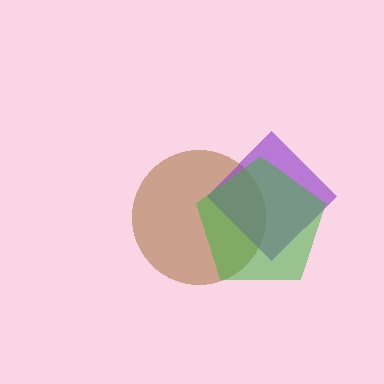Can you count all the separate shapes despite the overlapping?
Yes, there are 3 separate shapes.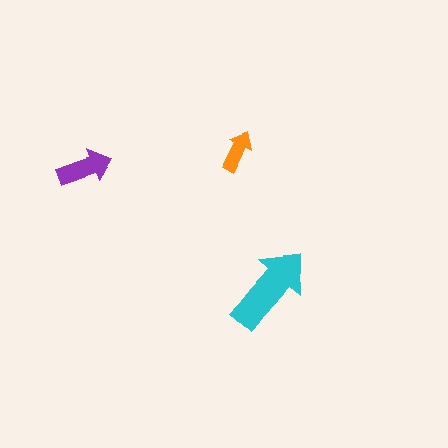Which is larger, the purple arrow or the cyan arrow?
The cyan one.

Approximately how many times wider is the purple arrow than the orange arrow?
About 1.5 times wider.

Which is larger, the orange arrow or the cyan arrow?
The cyan one.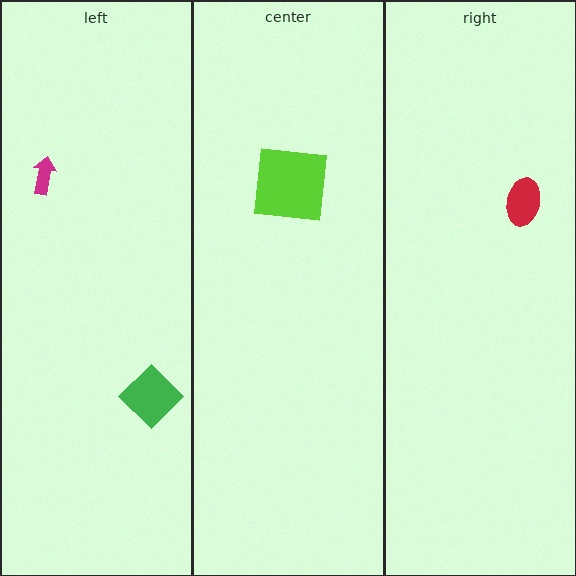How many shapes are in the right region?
1.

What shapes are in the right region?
The red ellipse.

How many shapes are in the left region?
2.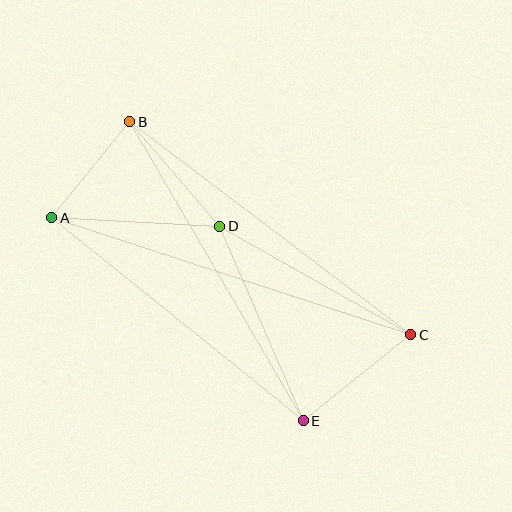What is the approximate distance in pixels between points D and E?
The distance between D and E is approximately 212 pixels.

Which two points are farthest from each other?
Points A and C are farthest from each other.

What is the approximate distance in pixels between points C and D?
The distance between C and D is approximately 220 pixels.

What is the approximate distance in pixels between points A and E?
The distance between A and E is approximately 323 pixels.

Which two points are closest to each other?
Points A and B are closest to each other.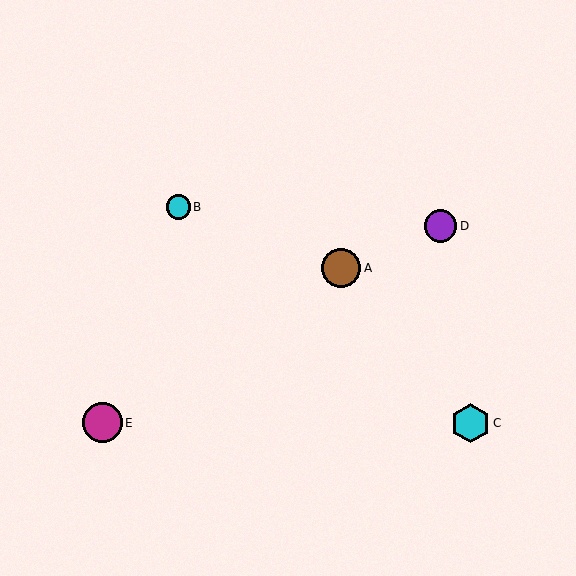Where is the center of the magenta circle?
The center of the magenta circle is at (102, 423).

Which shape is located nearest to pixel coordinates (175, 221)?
The cyan circle (labeled B) at (178, 207) is nearest to that location.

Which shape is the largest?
The magenta circle (labeled E) is the largest.